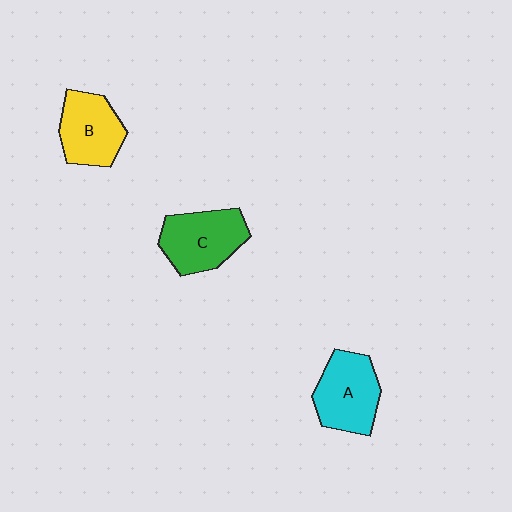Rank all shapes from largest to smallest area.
From largest to smallest: C (green), A (cyan), B (yellow).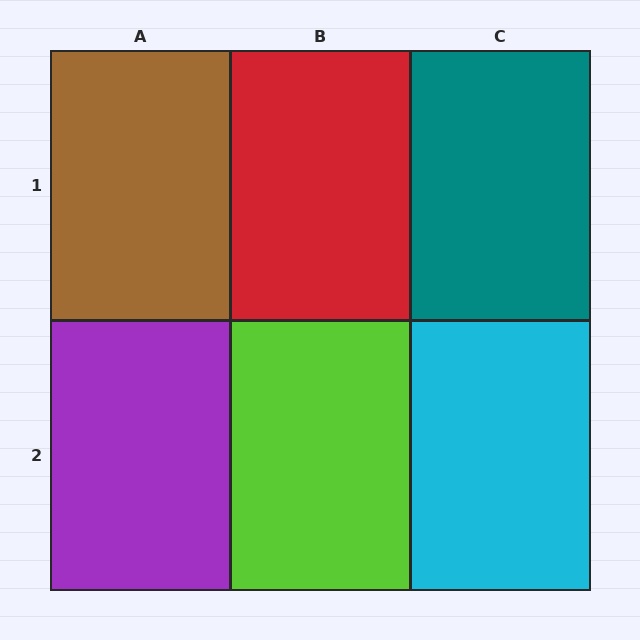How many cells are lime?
1 cell is lime.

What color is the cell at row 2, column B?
Lime.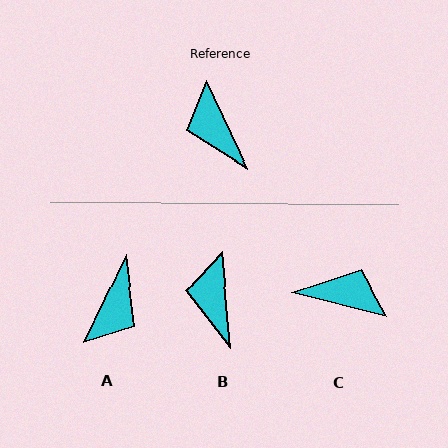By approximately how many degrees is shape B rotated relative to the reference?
Approximately 20 degrees clockwise.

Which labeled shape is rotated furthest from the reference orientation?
A, about 130 degrees away.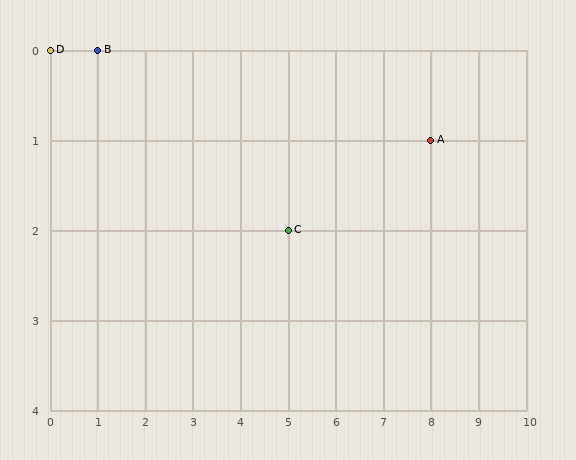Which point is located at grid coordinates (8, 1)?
Point A is at (8, 1).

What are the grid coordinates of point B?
Point B is at grid coordinates (1, 0).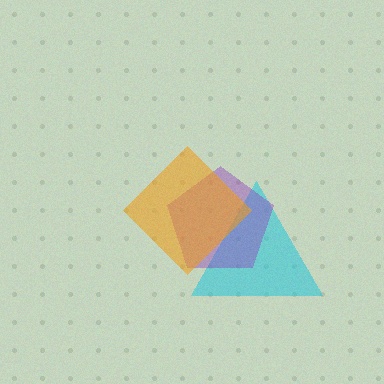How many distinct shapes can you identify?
There are 3 distinct shapes: a cyan triangle, a purple pentagon, an orange diamond.